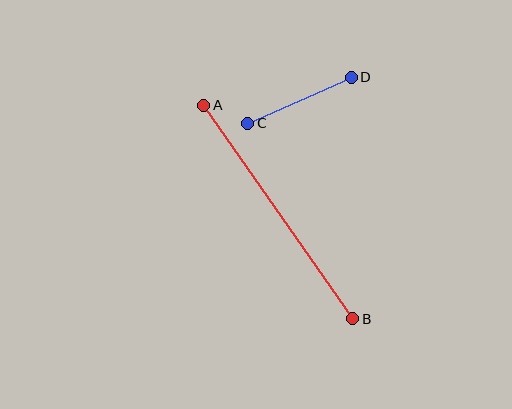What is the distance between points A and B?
The distance is approximately 260 pixels.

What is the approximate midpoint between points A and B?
The midpoint is at approximately (278, 212) pixels.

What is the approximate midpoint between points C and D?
The midpoint is at approximately (299, 100) pixels.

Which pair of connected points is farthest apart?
Points A and B are farthest apart.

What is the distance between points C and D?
The distance is approximately 113 pixels.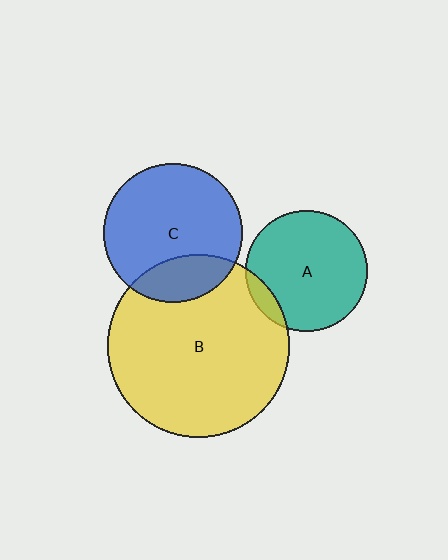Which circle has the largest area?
Circle B (yellow).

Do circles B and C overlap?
Yes.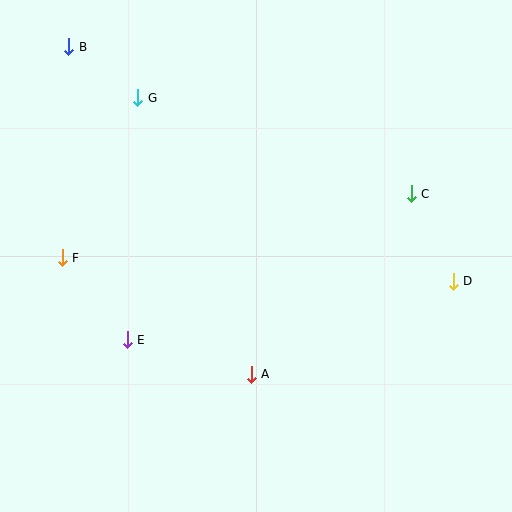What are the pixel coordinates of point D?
Point D is at (453, 281).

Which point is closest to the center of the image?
Point A at (251, 374) is closest to the center.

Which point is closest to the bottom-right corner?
Point D is closest to the bottom-right corner.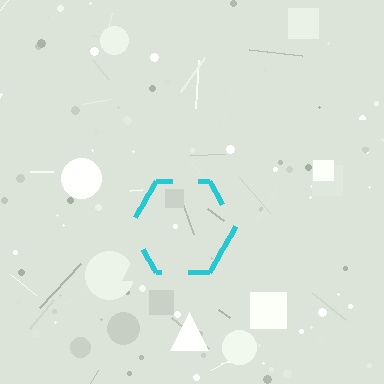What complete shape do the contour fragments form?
The contour fragments form a hexagon.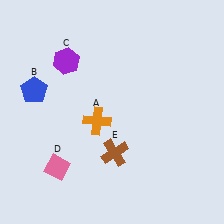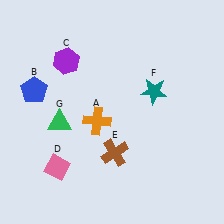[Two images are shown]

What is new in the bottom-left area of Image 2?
A green triangle (G) was added in the bottom-left area of Image 2.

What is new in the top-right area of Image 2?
A teal star (F) was added in the top-right area of Image 2.